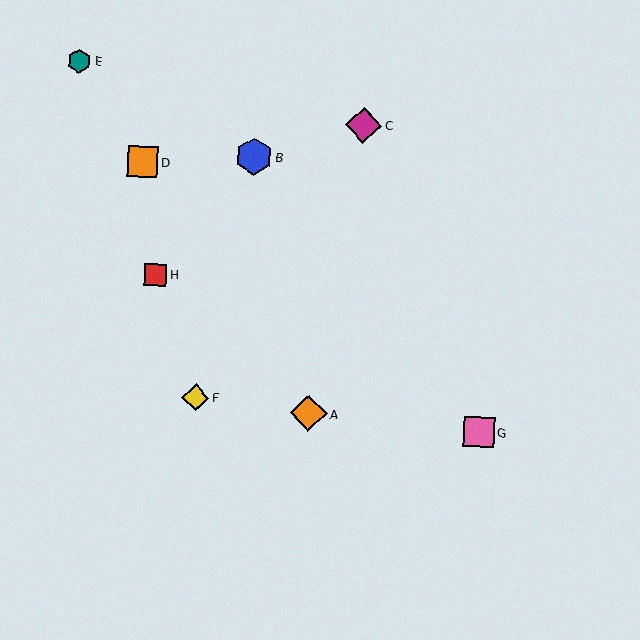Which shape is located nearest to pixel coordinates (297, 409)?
The orange diamond (labeled A) at (308, 413) is nearest to that location.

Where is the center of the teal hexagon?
The center of the teal hexagon is at (79, 61).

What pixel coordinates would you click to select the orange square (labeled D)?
Click at (143, 161) to select the orange square D.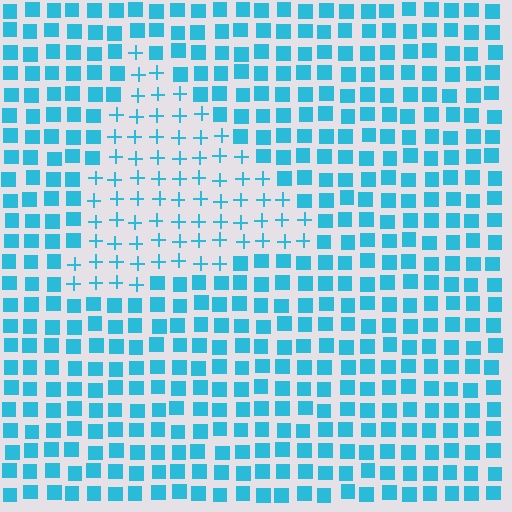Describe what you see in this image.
The image is filled with small cyan elements arranged in a uniform grid. A triangle-shaped region contains plus signs, while the surrounding area contains squares. The boundary is defined purely by the change in element shape.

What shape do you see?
I see a triangle.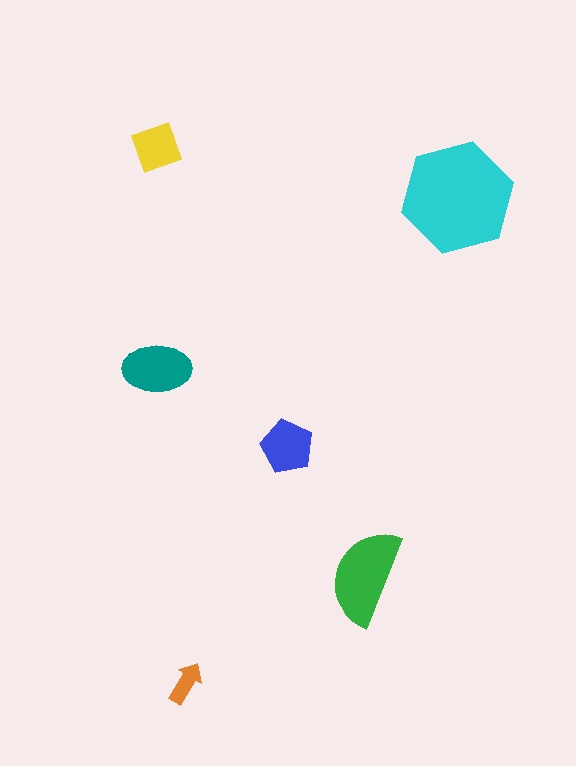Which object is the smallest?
The orange arrow.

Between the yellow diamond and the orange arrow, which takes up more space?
The yellow diamond.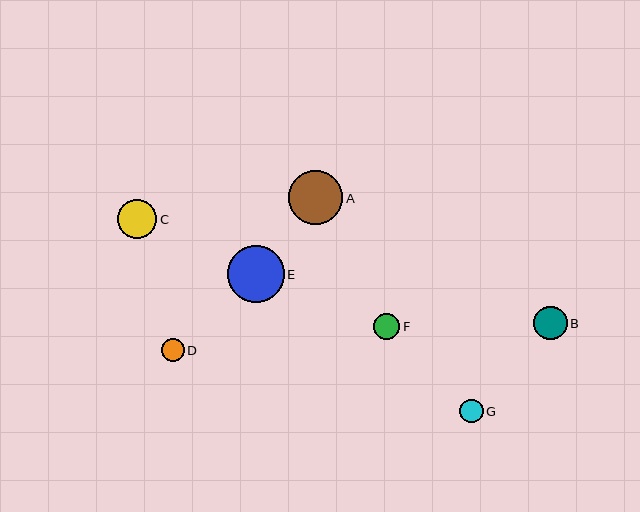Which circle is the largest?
Circle E is the largest with a size of approximately 57 pixels.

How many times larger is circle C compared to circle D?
Circle C is approximately 1.7 times the size of circle D.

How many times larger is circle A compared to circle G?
Circle A is approximately 2.3 times the size of circle G.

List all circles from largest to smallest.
From largest to smallest: E, A, C, B, F, G, D.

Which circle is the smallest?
Circle D is the smallest with a size of approximately 23 pixels.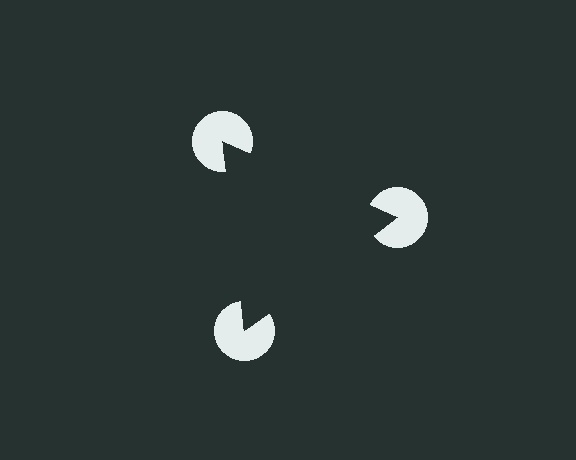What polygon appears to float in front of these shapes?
An illusory triangle — its edges are inferred from the aligned wedge cuts in the pac-man discs, not physically drawn.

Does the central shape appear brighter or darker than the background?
It typically appears slightly darker than the background, even though no actual brightness change is drawn.